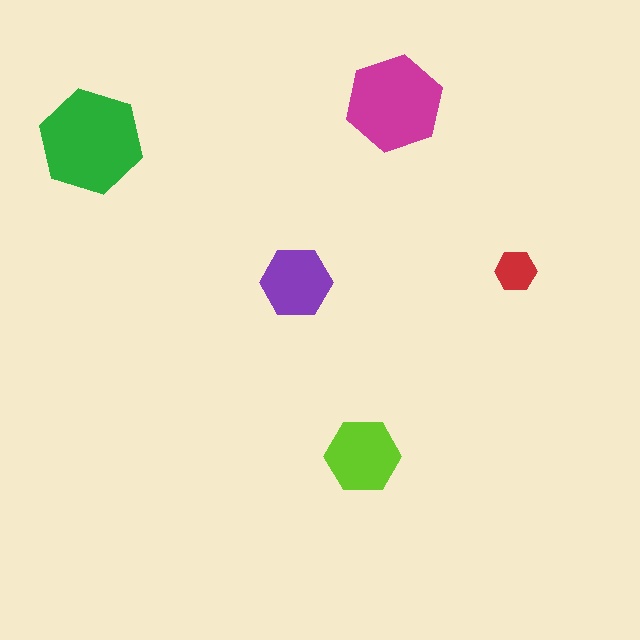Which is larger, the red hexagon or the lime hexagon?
The lime one.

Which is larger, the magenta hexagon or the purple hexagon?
The magenta one.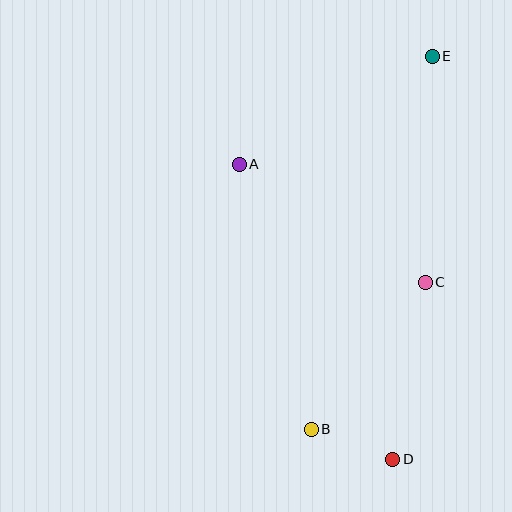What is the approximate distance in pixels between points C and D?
The distance between C and D is approximately 180 pixels.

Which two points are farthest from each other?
Points D and E are farthest from each other.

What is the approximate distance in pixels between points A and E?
The distance between A and E is approximately 221 pixels.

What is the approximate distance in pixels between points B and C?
The distance between B and C is approximately 186 pixels.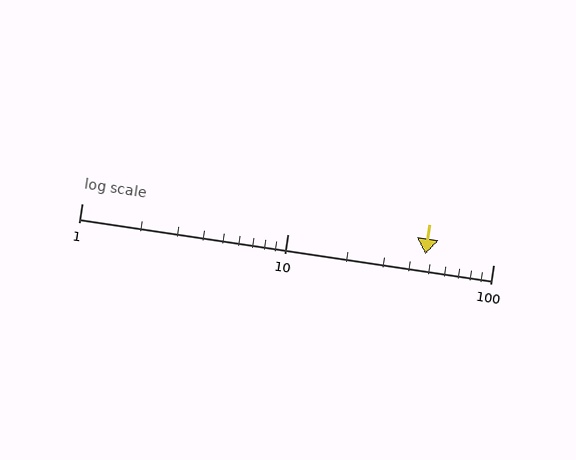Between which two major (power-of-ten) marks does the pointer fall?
The pointer is between 10 and 100.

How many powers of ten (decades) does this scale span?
The scale spans 2 decades, from 1 to 100.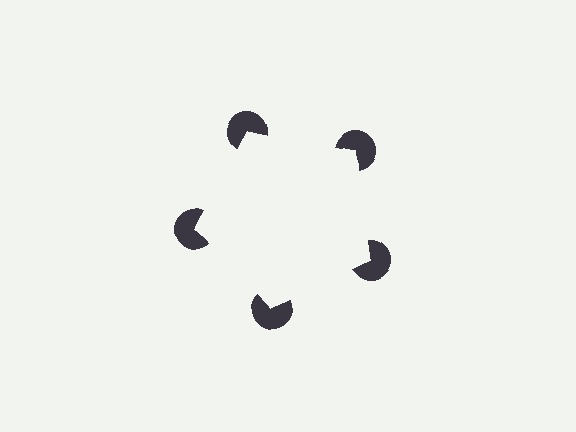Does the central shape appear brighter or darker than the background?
It typically appears slightly brighter than the background, even though no actual brightness change is drawn.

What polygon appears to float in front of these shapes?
An illusory pentagon — its edges are inferred from the aligned wedge cuts in the pac-man discs, not physically drawn.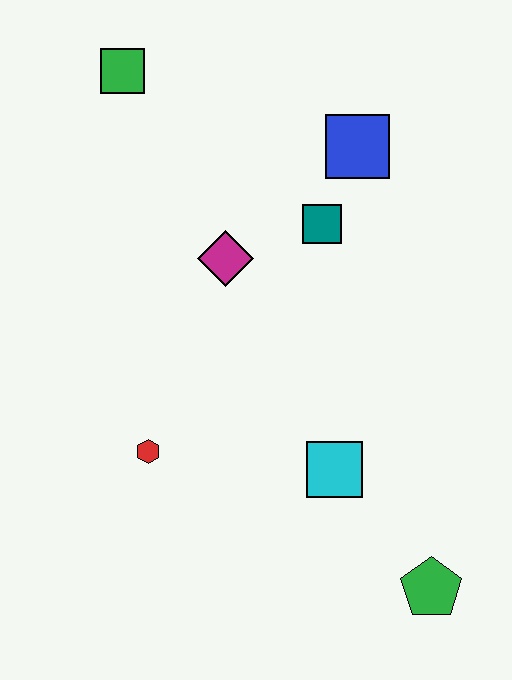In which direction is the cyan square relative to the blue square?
The cyan square is below the blue square.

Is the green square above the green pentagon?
Yes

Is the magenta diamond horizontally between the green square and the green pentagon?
Yes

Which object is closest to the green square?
The magenta diamond is closest to the green square.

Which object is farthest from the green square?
The green pentagon is farthest from the green square.